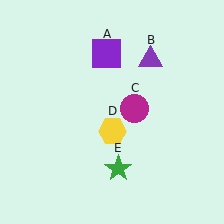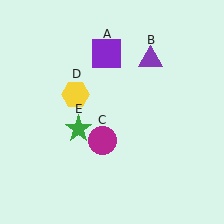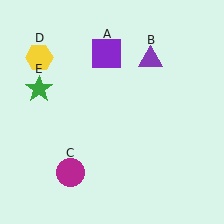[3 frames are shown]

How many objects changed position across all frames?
3 objects changed position: magenta circle (object C), yellow hexagon (object D), green star (object E).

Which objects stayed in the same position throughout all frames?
Purple square (object A) and purple triangle (object B) remained stationary.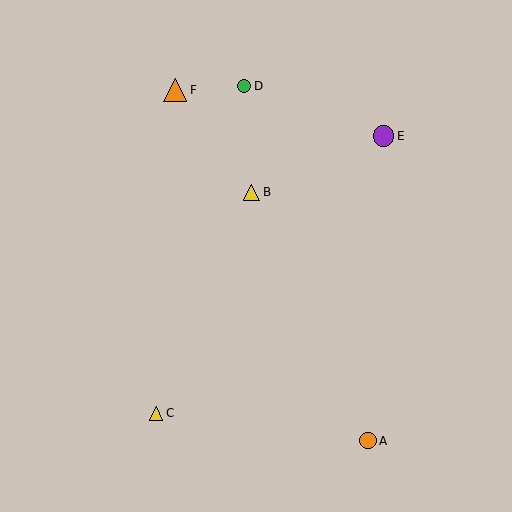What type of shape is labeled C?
Shape C is a yellow triangle.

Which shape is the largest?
The orange triangle (labeled F) is the largest.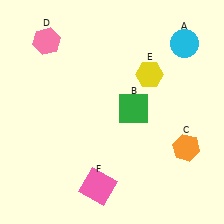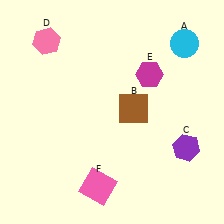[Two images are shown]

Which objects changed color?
B changed from green to brown. C changed from orange to purple. E changed from yellow to magenta.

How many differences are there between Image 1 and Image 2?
There are 3 differences between the two images.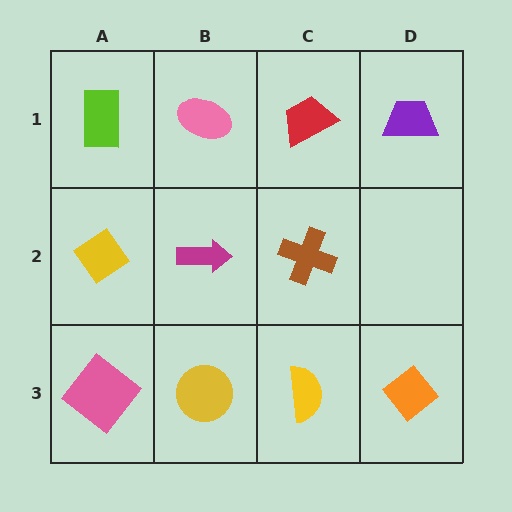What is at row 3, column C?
A yellow semicircle.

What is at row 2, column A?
A yellow diamond.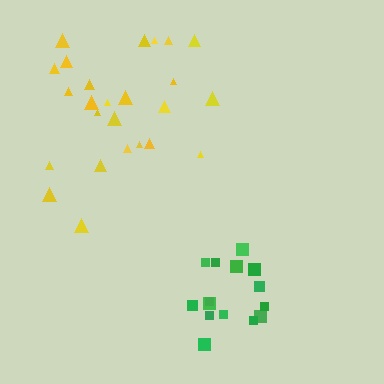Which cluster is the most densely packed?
Green.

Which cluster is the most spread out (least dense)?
Yellow.